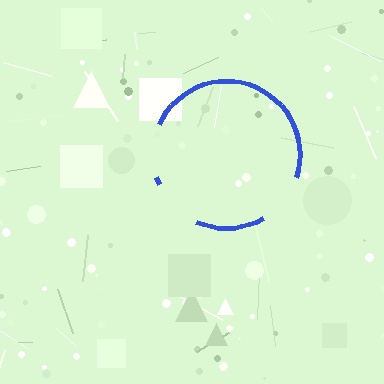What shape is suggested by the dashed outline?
The dashed outline suggests a circle.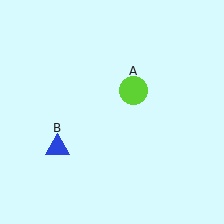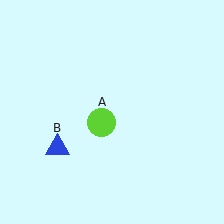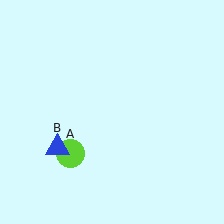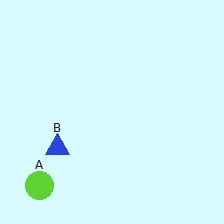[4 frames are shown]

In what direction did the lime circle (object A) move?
The lime circle (object A) moved down and to the left.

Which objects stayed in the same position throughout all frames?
Blue triangle (object B) remained stationary.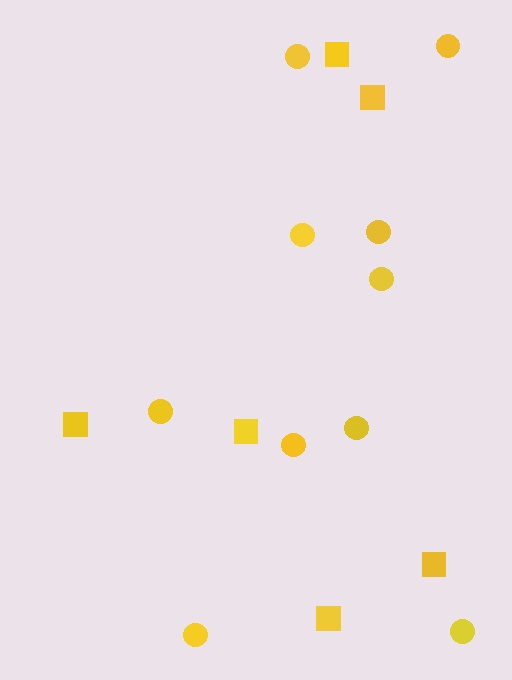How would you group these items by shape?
There are 2 groups: one group of circles (10) and one group of squares (6).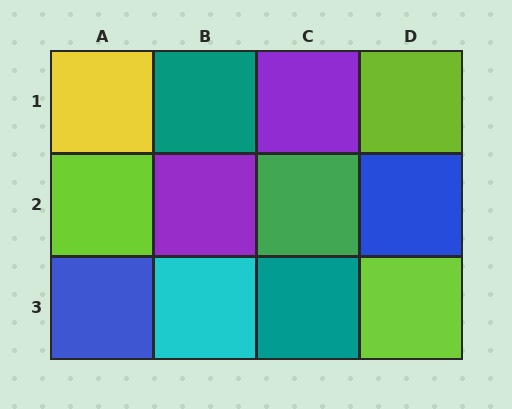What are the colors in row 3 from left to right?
Blue, cyan, teal, lime.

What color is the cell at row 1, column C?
Purple.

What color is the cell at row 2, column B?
Purple.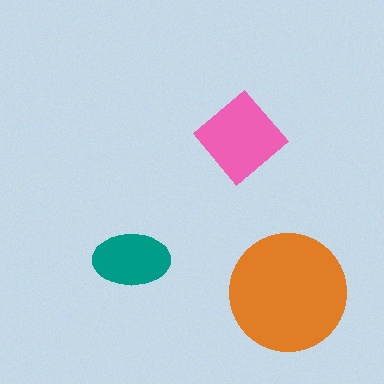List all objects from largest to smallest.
The orange circle, the pink diamond, the teal ellipse.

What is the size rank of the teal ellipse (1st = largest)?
3rd.